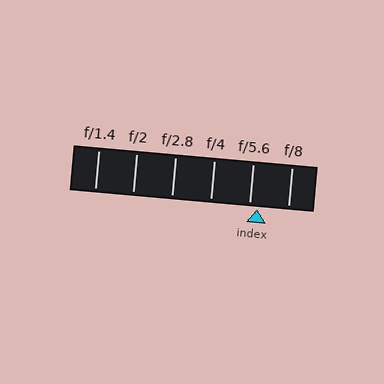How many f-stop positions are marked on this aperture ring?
There are 6 f-stop positions marked.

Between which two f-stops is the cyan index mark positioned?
The index mark is between f/5.6 and f/8.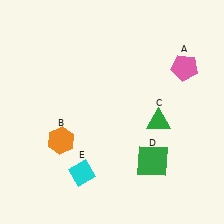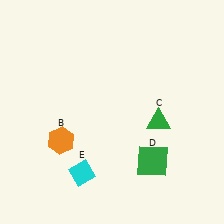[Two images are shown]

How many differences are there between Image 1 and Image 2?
There is 1 difference between the two images.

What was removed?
The pink pentagon (A) was removed in Image 2.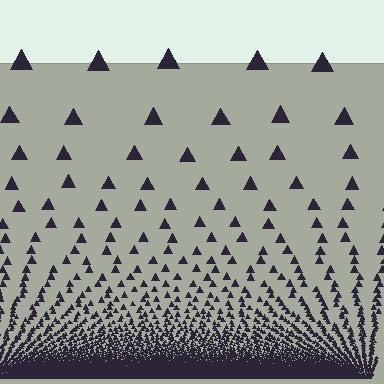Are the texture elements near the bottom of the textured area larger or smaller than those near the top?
Smaller. The gradient is inverted — elements near the bottom are smaller and denser.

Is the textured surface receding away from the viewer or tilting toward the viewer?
The surface appears to tilt toward the viewer. Texture elements get larger and sparser toward the top.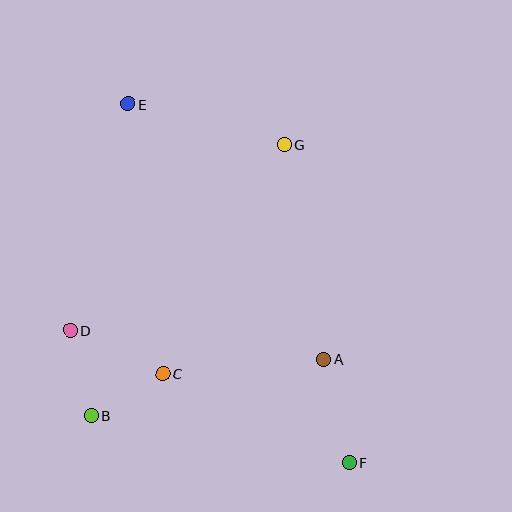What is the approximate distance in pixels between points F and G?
The distance between F and G is approximately 325 pixels.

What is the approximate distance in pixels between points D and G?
The distance between D and G is approximately 284 pixels.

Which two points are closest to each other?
Points B and C are closest to each other.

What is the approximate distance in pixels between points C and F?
The distance between C and F is approximately 207 pixels.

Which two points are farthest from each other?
Points E and F are farthest from each other.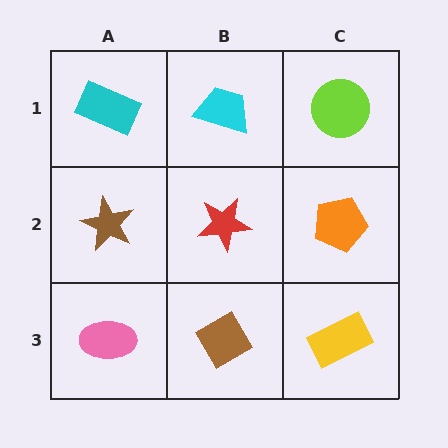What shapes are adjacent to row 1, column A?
A brown star (row 2, column A), a cyan trapezoid (row 1, column B).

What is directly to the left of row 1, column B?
A cyan rectangle.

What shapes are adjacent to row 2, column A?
A cyan rectangle (row 1, column A), a pink ellipse (row 3, column A), a red star (row 2, column B).